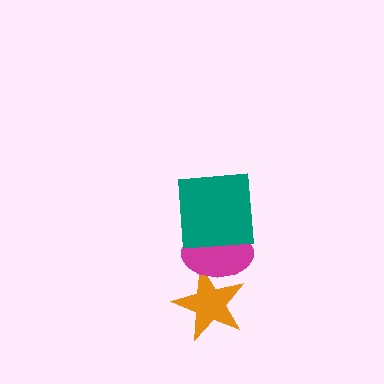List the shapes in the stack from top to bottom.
From top to bottom: the teal square, the magenta ellipse, the orange star.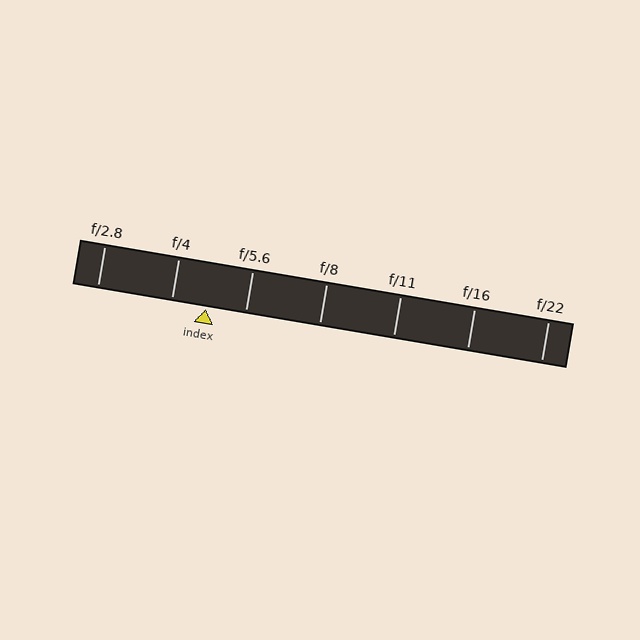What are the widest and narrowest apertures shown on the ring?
The widest aperture shown is f/2.8 and the narrowest is f/22.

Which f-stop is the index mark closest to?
The index mark is closest to f/4.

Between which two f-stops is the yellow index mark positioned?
The index mark is between f/4 and f/5.6.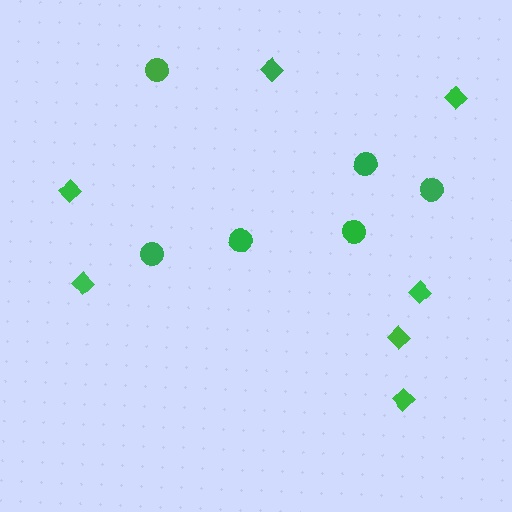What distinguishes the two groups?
There are 2 groups: one group of circles (6) and one group of diamonds (7).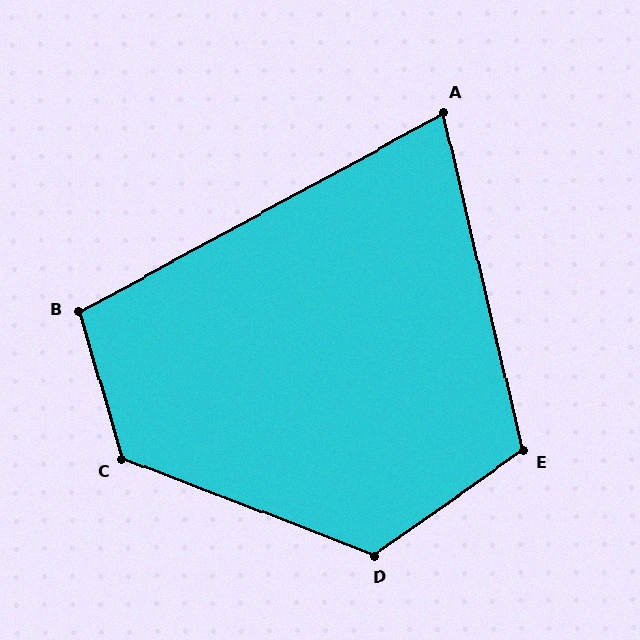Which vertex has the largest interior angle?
C, at approximately 127 degrees.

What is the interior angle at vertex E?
Approximately 112 degrees (obtuse).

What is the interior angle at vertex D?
Approximately 124 degrees (obtuse).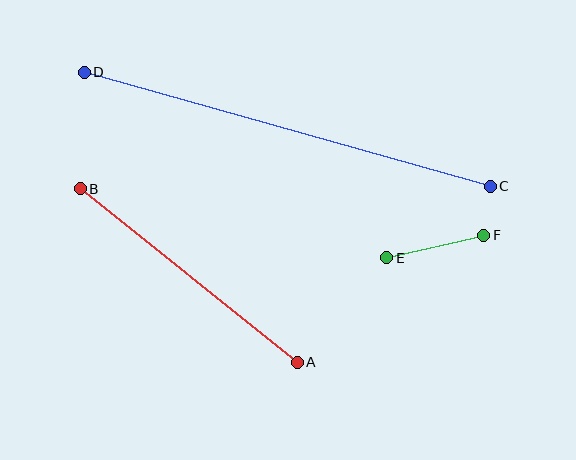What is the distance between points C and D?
The distance is approximately 422 pixels.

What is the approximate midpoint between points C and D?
The midpoint is at approximately (287, 129) pixels.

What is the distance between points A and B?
The distance is approximately 278 pixels.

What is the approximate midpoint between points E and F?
The midpoint is at approximately (435, 247) pixels.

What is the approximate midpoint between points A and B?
The midpoint is at approximately (189, 275) pixels.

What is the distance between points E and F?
The distance is approximately 100 pixels.